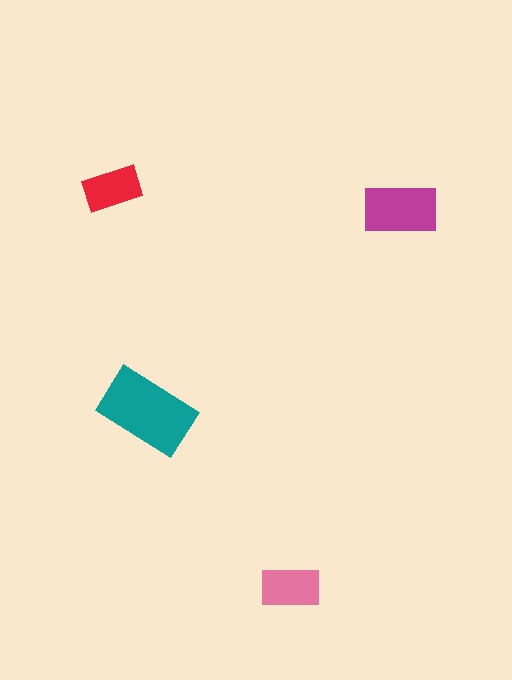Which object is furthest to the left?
The red rectangle is leftmost.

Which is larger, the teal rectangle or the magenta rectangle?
The teal one.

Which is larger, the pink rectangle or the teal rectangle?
The teal one.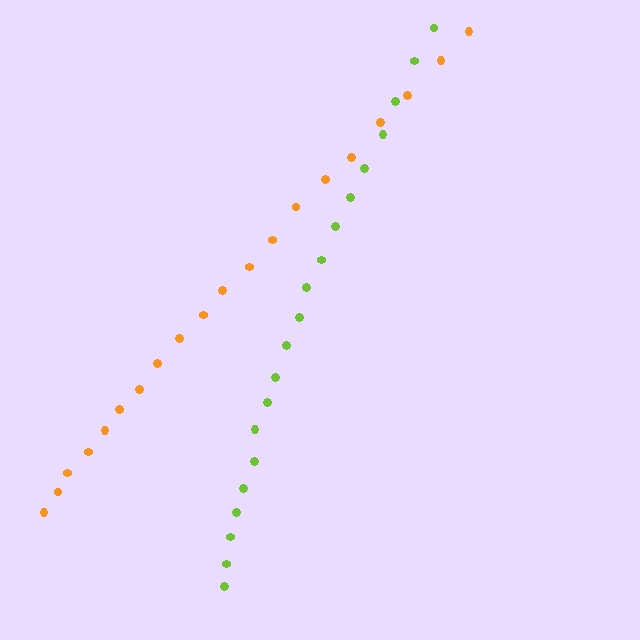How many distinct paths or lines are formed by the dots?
There are 2 distinct paths.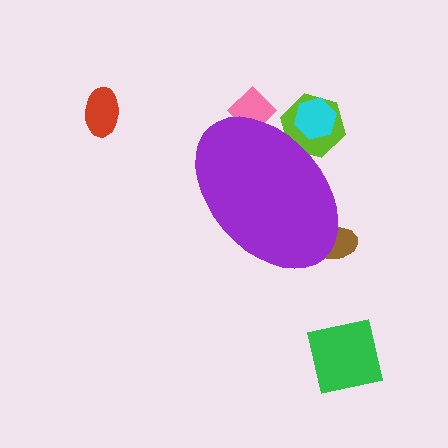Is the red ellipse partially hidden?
No, the red ellipse is fully visible.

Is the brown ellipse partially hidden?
Yes, the brown ellipse is partially hidden behind the purple ellipse.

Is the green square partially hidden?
No, the green square is fully visible.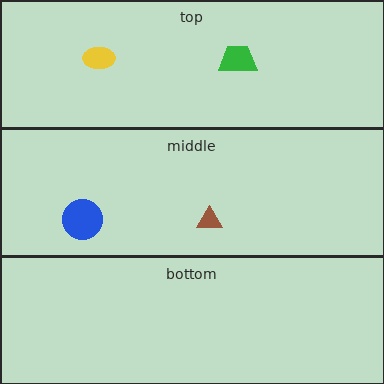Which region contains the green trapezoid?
The top region.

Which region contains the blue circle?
The middle region.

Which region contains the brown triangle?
The middle region.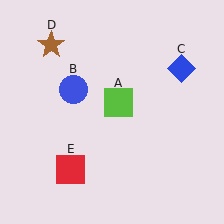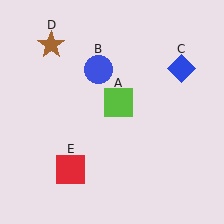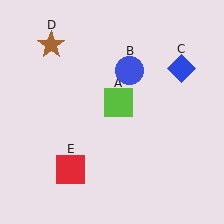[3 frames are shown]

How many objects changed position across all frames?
1 object changed position: blue circle (object B).